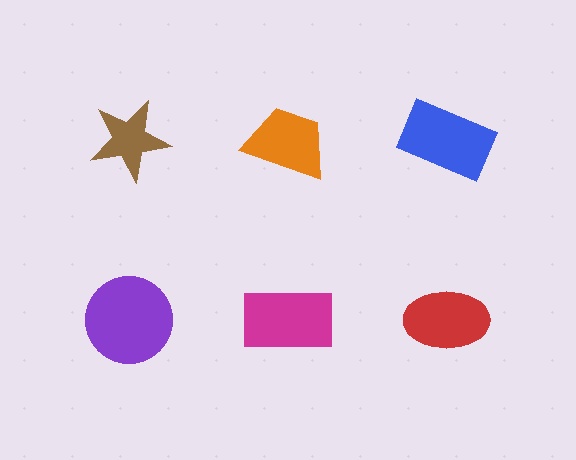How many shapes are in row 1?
3 shapes.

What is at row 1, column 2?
An orange trapezoid.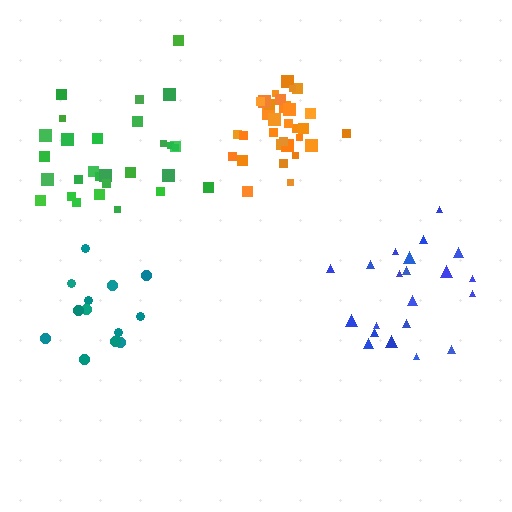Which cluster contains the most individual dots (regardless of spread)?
Orange (33).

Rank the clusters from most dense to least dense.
orange, green, teal, blue.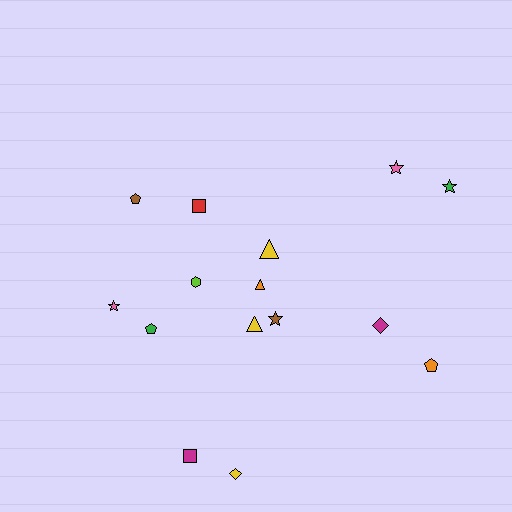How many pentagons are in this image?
There are 3 pentagons.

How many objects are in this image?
There are 15 objects.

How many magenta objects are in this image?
There are 2 magenta objects.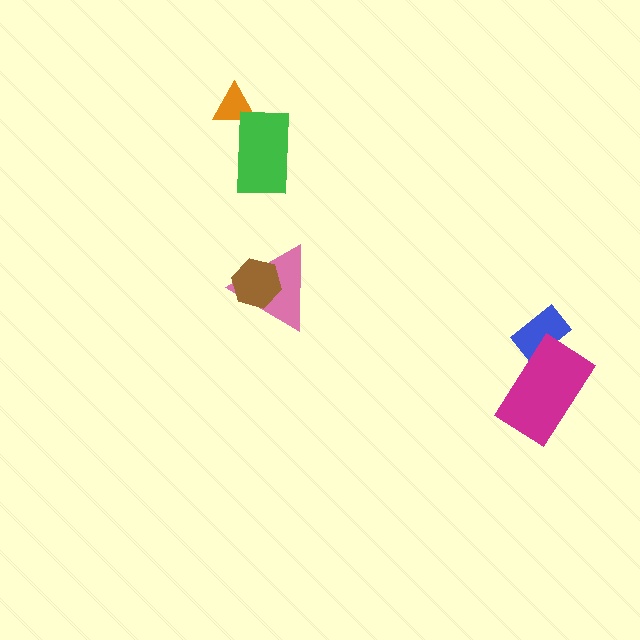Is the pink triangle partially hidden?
Yes, it is partially covered by another shape.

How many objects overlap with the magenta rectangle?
1 object overlaps with the magenta rectangle.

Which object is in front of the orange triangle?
The green rectangle is in front of the orange triangle.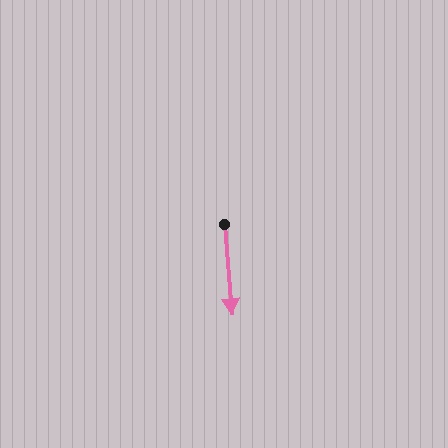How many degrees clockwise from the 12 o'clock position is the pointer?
Approximately 175 degrees.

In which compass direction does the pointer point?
South.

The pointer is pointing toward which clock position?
Roughly 6 o'clock.